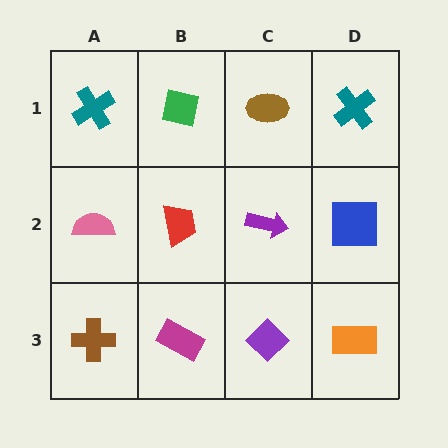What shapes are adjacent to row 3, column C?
A purple arrow (row 2, column C), a magenta rectangle (row 3, column B), an orange rectangle (row 3, column D).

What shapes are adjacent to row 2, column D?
A teal cross (row 1, column D), an orange rectangle (row 3, column D), a purple arrow (row 2, column C).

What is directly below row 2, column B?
A magenta rectangle.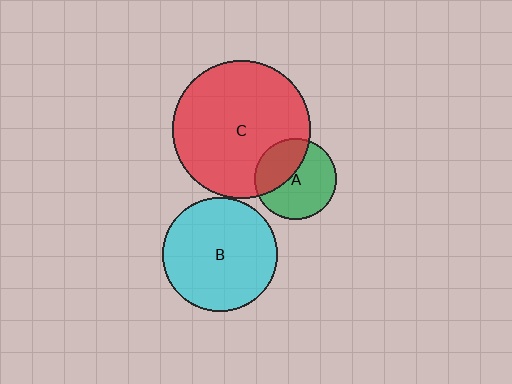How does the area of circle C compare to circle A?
Approximately 2.9 times.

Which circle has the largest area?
Circle C (red).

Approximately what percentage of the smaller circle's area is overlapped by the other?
Approximately 35%.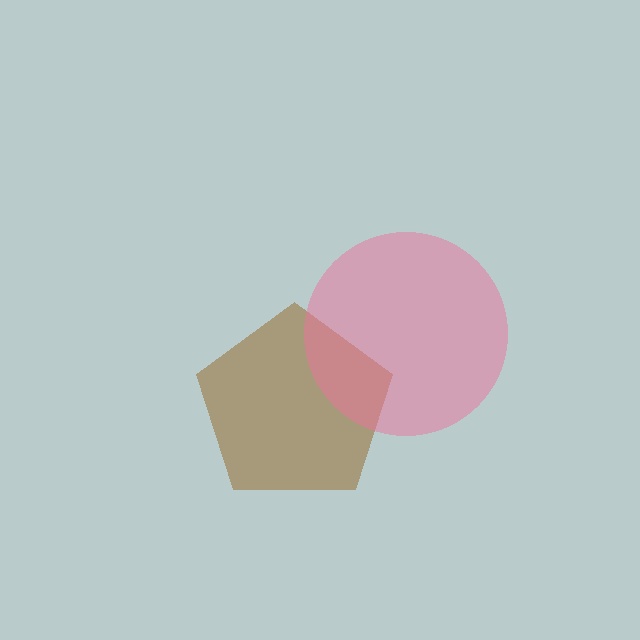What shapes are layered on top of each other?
The layered shapes are: a brown pentagon, a pink circle.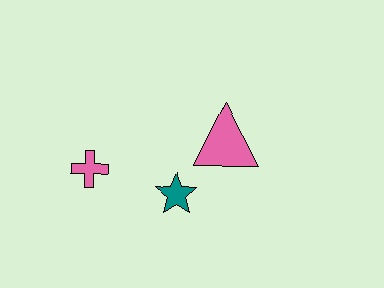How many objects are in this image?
There are 3 objects.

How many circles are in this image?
There are no circles.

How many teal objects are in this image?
There is 1 teal object.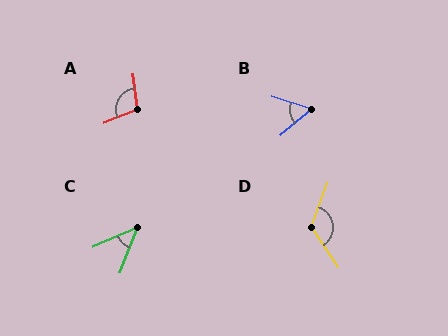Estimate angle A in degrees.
Approximately 105 degrees.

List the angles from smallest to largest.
C (45°), B (58°), A (105°), D (126°).